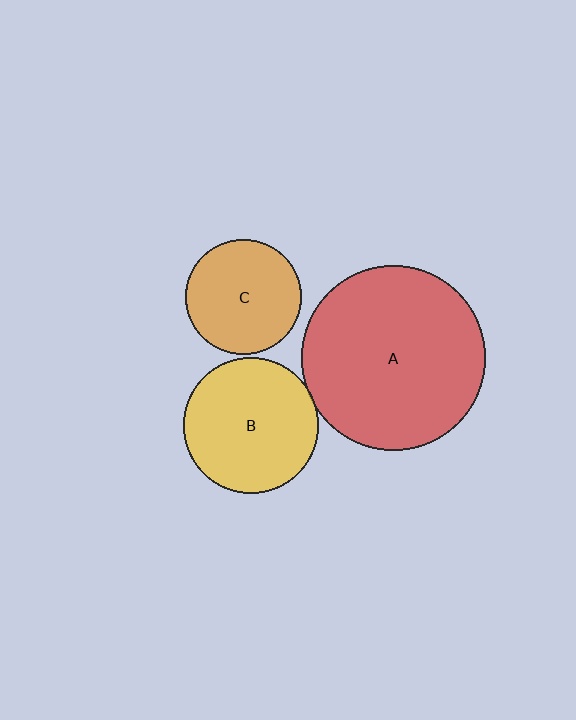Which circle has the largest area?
Circle A (red).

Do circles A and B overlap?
Yes.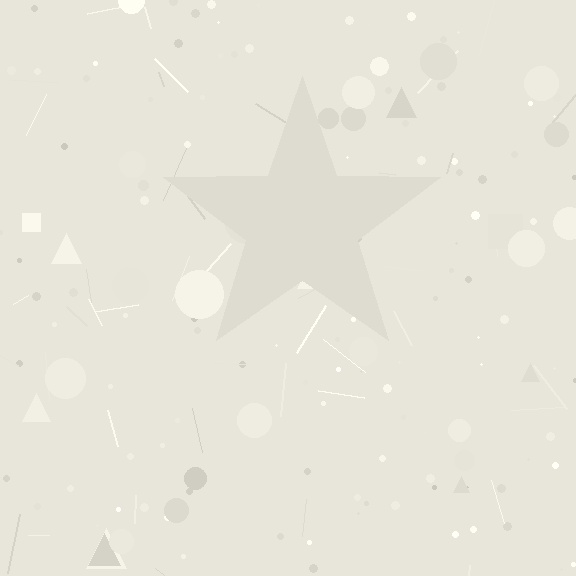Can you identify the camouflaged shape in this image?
The camouflaged shape is a star.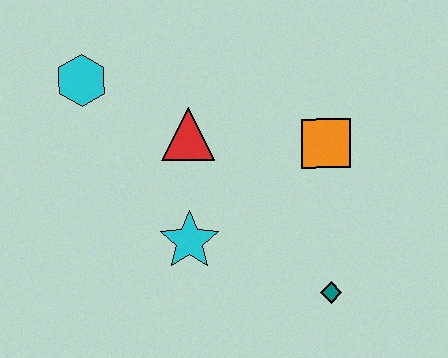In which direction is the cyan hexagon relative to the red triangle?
The cyan hexagon is to the left of the red triangle.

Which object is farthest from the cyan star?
The cyan hexagon is farthest from the cyan star.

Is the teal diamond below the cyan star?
Yes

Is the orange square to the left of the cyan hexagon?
No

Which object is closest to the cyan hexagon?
The red triangle is closest to the cyan hexagon.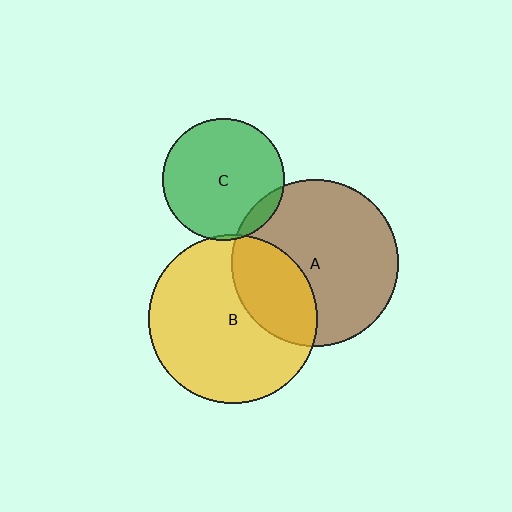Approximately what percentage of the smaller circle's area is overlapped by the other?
Approximately 10%.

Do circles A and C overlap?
Yes.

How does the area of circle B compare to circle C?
Approximately 1.9 times.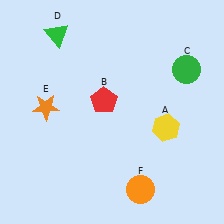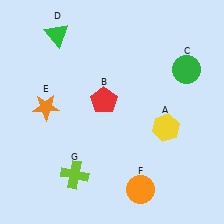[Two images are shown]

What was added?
A lime cross (G) was added in Image 2.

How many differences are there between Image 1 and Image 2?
There is 1 difference between the two images.